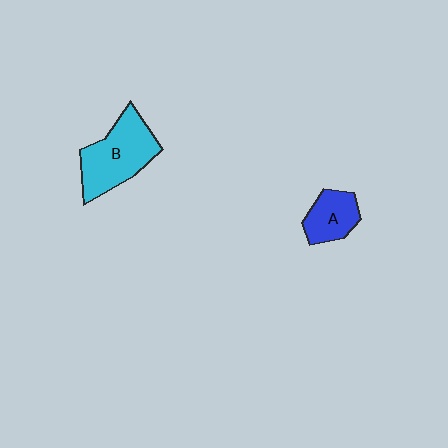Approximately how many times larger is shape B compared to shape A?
Approximately 1.8 times.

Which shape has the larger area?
Shape B (cyan).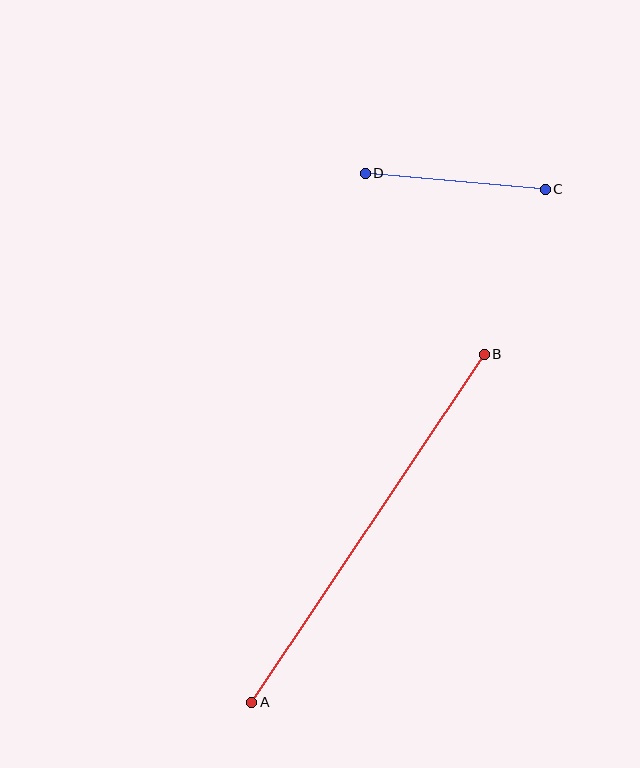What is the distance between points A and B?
The distance is approximately 419 pixels.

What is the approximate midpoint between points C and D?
The midpoint is at approximately (455, 181) pixels.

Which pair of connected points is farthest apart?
Points A and B are farthest apart.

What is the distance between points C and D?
The distance is approximately 181 pixels.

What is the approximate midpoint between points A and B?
The midpoint is at approximately (368, 528) pixels.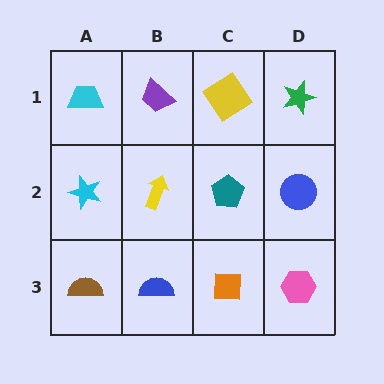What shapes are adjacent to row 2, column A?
A cyan trapezoid (row 1, column A), a brown semicircle (row 3, column A), a yellow arrow (row 2, column B).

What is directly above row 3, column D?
A blue circle.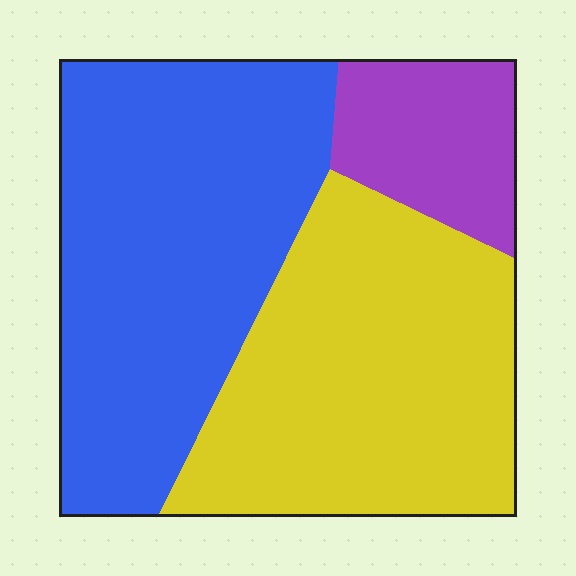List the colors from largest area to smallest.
From largest to smallest: blue, yellow, purple.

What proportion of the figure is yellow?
Yellow takes up about two fifths (2/5) of the figure.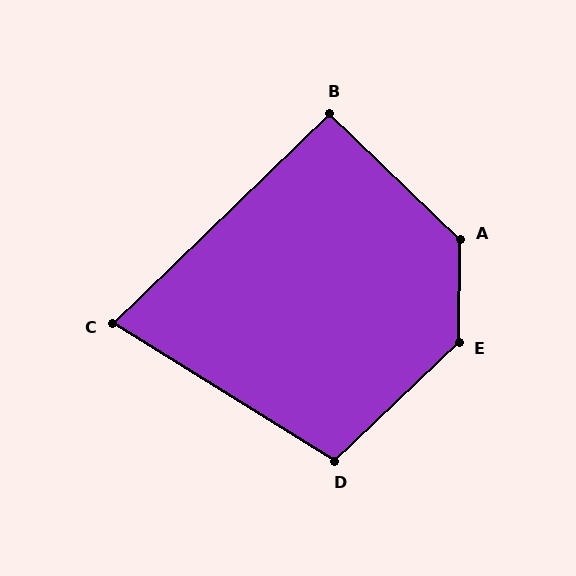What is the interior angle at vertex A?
Approximately 133 degrees (obtuse).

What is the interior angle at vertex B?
Approximately 92 degrees (approximately right).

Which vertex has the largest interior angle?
E, at approximately 135 degrees.